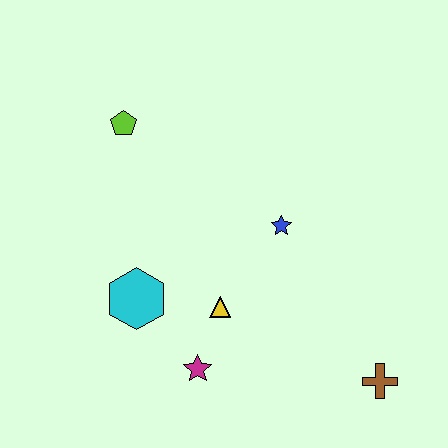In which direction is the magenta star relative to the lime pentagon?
The magenta star is below the lime pentagon.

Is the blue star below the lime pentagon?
Yes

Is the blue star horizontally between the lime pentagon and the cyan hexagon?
No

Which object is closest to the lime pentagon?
The cyan hexagon is closest to the lime pentagon.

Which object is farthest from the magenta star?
The lime pentagon is farthest from the magenta star.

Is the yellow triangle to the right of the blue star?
No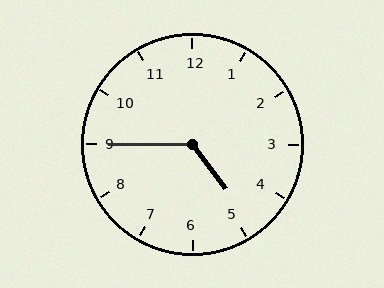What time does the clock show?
4:45.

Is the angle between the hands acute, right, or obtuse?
It is obtuse.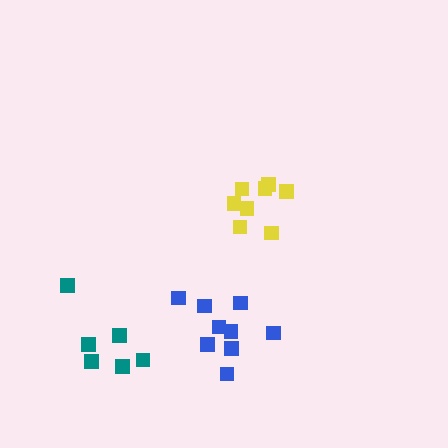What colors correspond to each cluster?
The clusters are colored: blue, teal, yellow.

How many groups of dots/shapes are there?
There are 3 groups.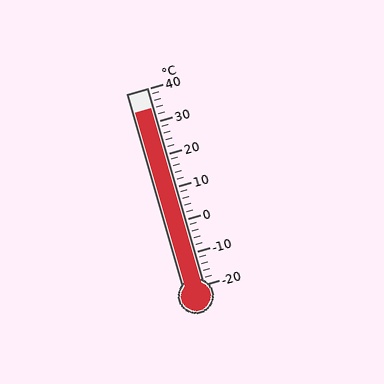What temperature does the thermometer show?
The thermometer shows approximately 34°C.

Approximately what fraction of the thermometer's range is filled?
The thermometer is filled to approximately 90% of its range.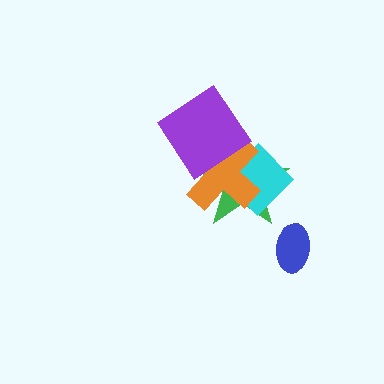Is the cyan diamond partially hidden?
Yes, it is partially covered by another shape.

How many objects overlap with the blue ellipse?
0 objects overlap with the blue ellipse.